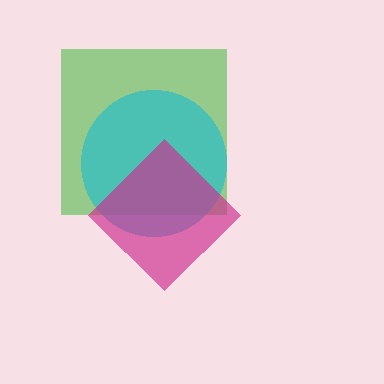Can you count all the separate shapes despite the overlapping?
Yes, there are 3 separate shapes.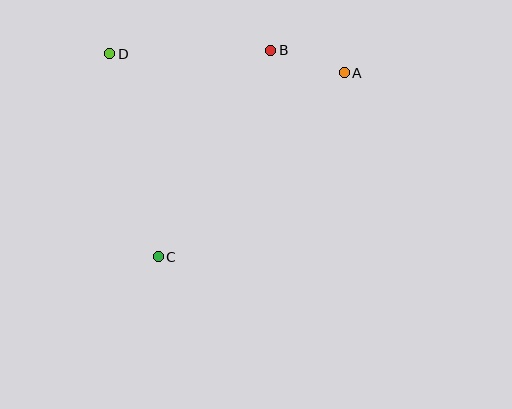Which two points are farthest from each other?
Points A and C are farthest from each other.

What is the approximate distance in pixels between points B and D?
The distance between B and D is approximately 161 pixels.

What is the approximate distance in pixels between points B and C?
The distance between B and C is approximately 235 pixels.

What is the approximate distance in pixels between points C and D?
The distance between C and D is approximately 209 pixels.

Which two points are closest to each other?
Points A and B are closest to each other.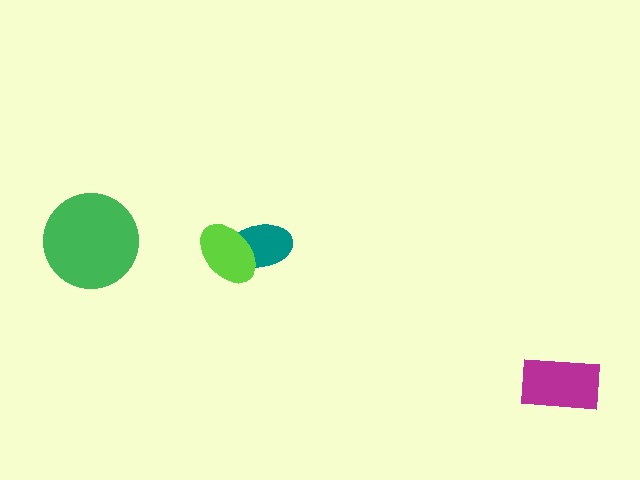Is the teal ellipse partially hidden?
Yes, it is partially covered by another shape.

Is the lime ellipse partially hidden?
No, no other shape covers it.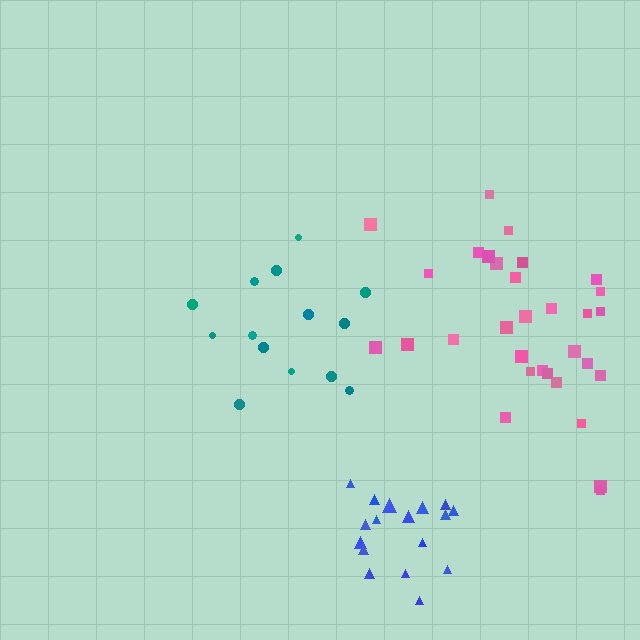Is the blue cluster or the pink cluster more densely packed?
Blue.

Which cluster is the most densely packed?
Blue.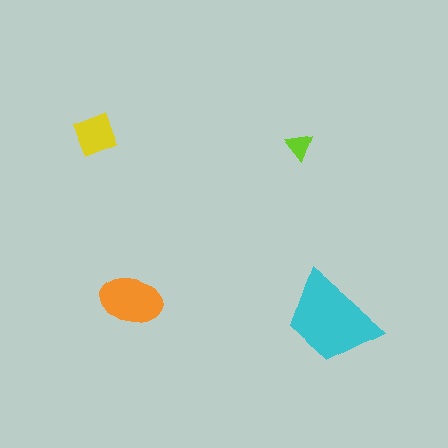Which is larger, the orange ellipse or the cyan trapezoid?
The cyan trapezoid.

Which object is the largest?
The cyan trapezoid.